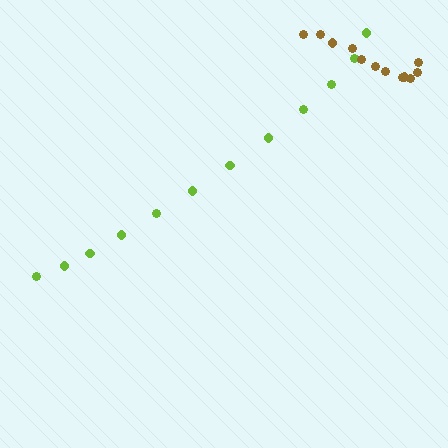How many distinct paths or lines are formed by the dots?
There are 2 distinct paths.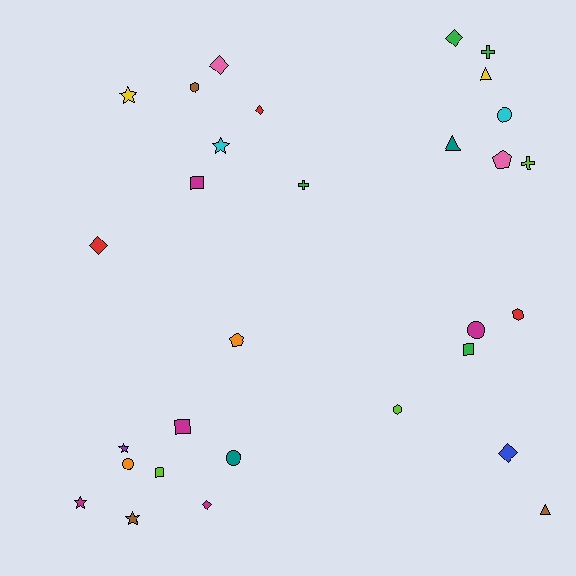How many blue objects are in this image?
There is 1 blue object.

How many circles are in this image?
There are 4 circles.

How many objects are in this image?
There are 30 objects.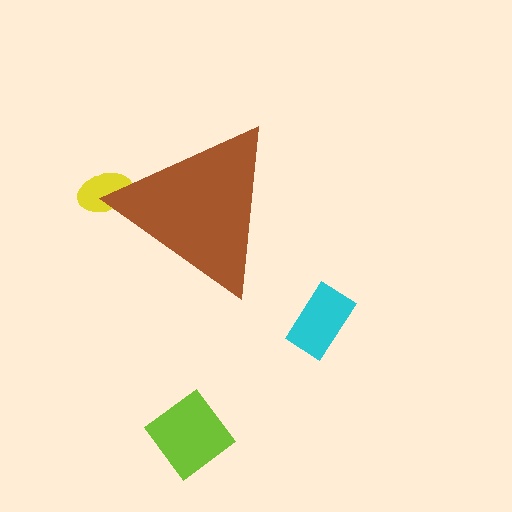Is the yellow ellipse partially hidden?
Yes, the yellow ellipse is partially hidden behind the brown triangle.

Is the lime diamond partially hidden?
No, the lime diamond is fully visible.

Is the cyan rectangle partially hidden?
No, the cyan rectangle is fully visible.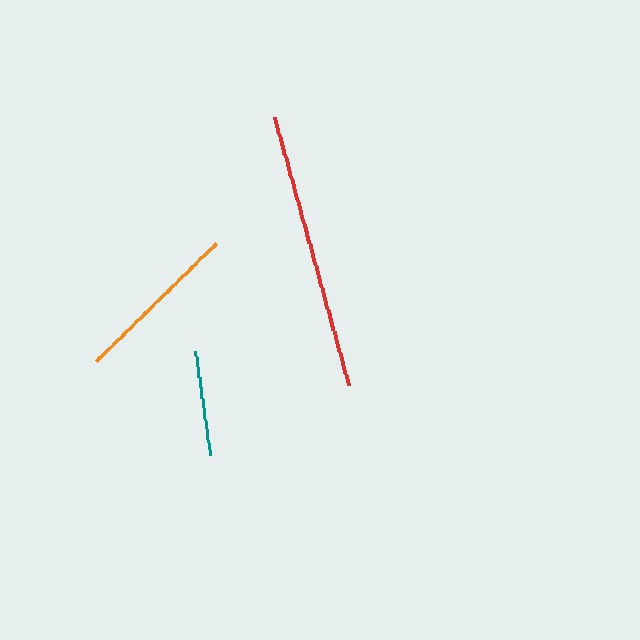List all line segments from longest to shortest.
From longest to shortest: red, orange, teal.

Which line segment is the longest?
The red line is the longest at approximately 277 pixels.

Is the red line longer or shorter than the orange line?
The red line is longer than the orange line.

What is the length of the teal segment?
The teal segment is approximately 105 pixels long.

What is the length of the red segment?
The red segment is approximately 277 pixels long.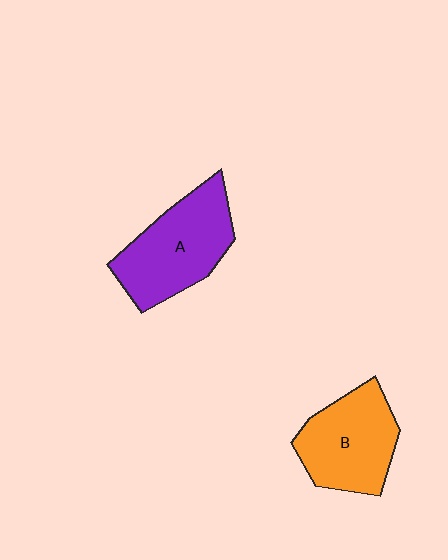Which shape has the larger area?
Shape A (purple).